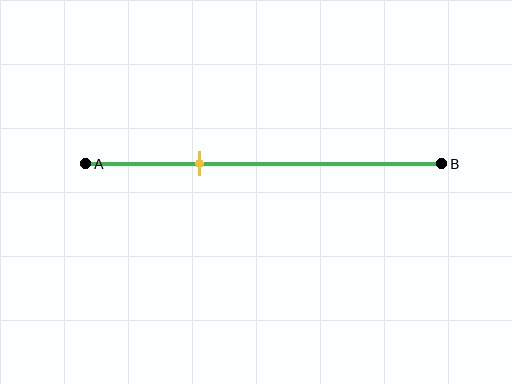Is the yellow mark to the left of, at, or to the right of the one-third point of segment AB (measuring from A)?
The yellow mark is approximately at the one-third point of segment AB.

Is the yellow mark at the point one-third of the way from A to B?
Yes, the mark is approximately at the one-third point.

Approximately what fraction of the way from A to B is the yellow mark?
The yellow mark is approximately 30% of the way from A to B.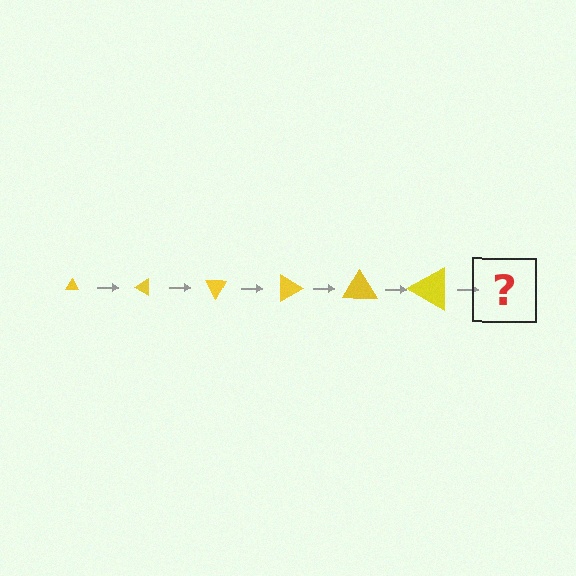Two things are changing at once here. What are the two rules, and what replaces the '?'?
The two rules are that the triangle grows larger each step and it rotates 30 degrees each step. The '?' should be a triangle, larger than the previous one and rotated 180 degrees from the start.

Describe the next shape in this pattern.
It should be a triangle, larger than the previous one and rotated 180 degrees from the start.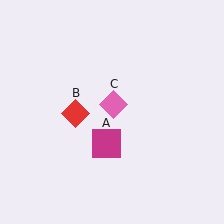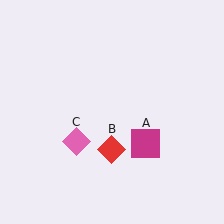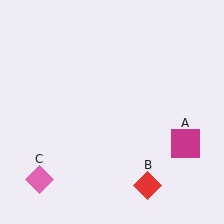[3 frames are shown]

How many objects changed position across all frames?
3 objects changed position: magenta square (object A), red diamond (object B), pink diamond (object C).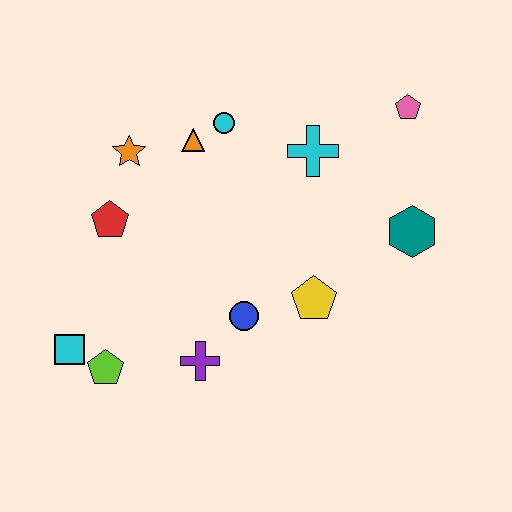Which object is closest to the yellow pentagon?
The blue circle is closest to the yellow pentagon.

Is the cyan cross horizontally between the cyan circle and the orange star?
No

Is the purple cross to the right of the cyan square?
Yes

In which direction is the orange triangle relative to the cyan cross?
The orange triangle is to the left of the cyan cross.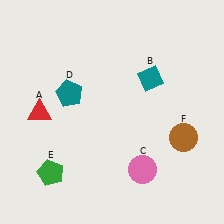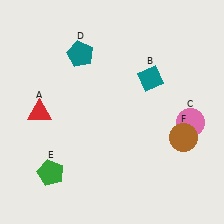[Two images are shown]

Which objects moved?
The objects that moved are: the pink circle (C), the teal pentagon (D).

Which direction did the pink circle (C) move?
The pink circle (C) moved right.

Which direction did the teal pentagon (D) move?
The teal pentagon (D) moved up.